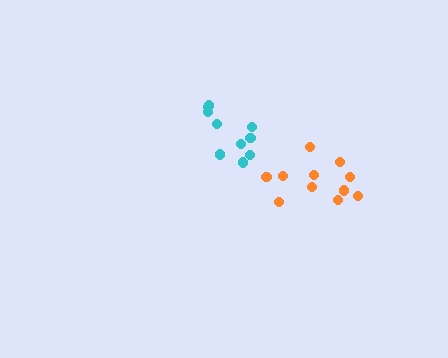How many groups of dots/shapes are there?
There are 2 groups.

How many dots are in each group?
Group 1: 10 dots, Group 2: 11 dots (21 total).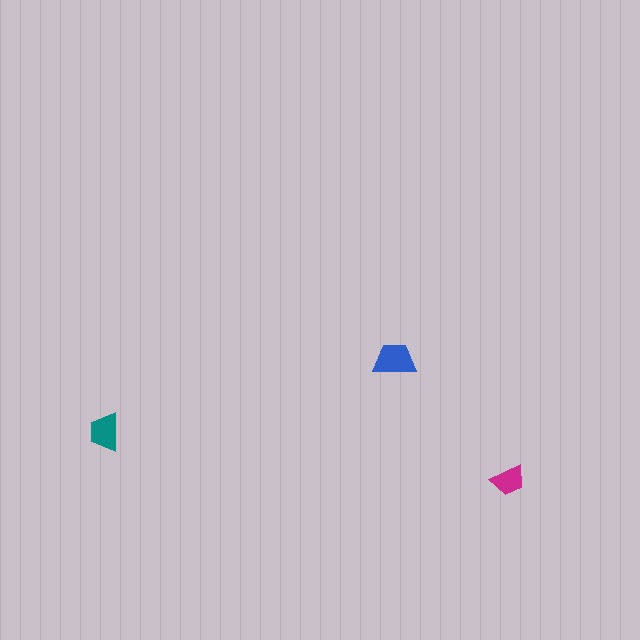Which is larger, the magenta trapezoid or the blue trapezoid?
The blue one.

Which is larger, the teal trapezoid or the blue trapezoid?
The blue one.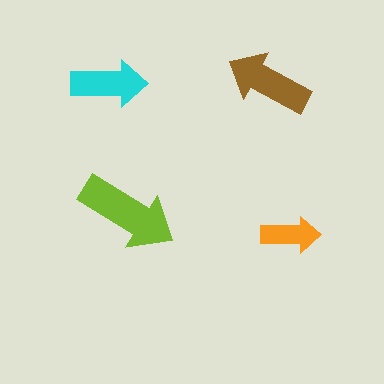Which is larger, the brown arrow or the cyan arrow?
The brown one.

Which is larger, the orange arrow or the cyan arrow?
The cyan one.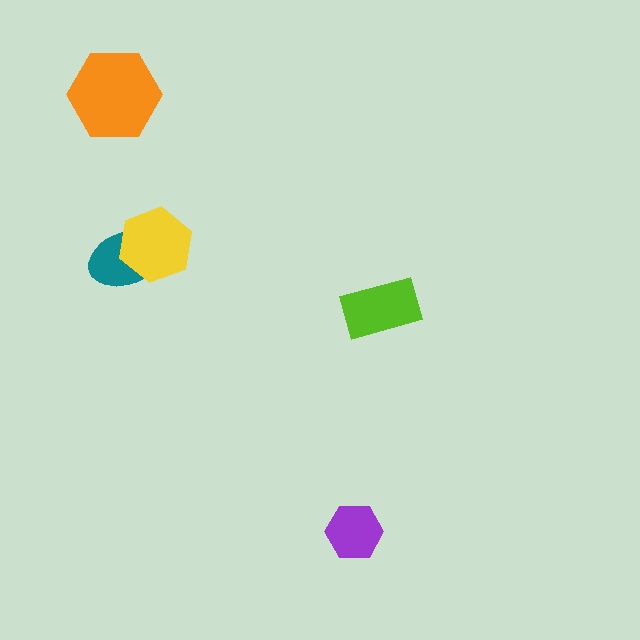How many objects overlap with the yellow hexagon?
1 object overlaps with the yellow hexagon.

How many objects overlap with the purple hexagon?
0 objects overlap with the purple hexagon.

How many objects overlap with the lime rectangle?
0 objects overlap with the lime rectangle.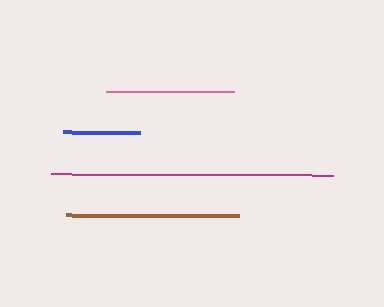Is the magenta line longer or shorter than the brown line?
The magenta line is longer than the brown line.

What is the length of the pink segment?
The pink segment is approximately 128 pixels long.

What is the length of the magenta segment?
The magenta segment is approximately 282 pixels long.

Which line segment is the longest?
The magenta line is the longest at approximately 282 pixels.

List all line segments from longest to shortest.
From longest to shortest: magenta, brown, pink, blue.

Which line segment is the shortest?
The blue line is the shortest at approximately 77 pixels.